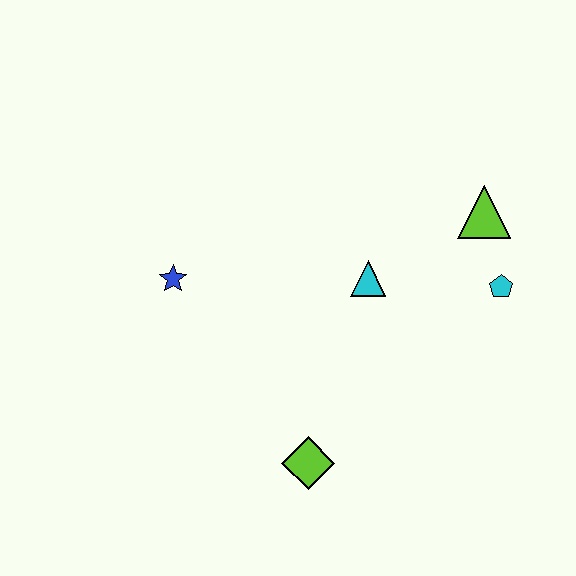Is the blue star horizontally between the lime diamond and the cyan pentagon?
No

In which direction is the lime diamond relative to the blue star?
The lime diamond is below the blue star.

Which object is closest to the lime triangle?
The cyan pentagon is closest to the lime triangle.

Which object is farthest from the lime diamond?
The lime triangle is farthest from the lime diamond.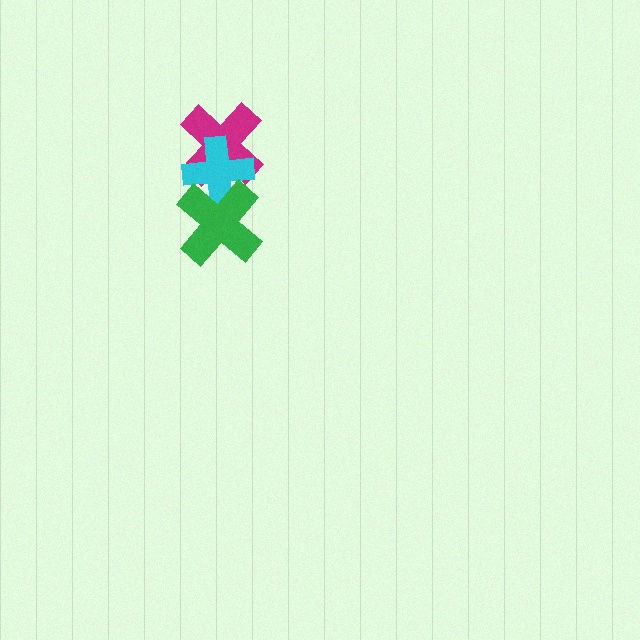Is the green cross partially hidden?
No, no other shape covers it.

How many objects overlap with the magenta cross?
2 objects overlap with the magenta cross.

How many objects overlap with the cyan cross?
2 objects overlap with the cyan cross.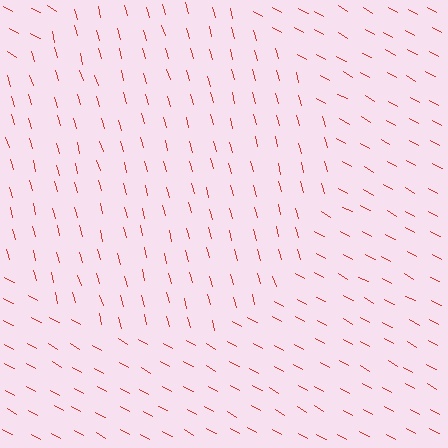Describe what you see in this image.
The image is filled with small red line segments. A circle region in the image has lines oriented differently from the surrounding lines, creating a visible texture boundary.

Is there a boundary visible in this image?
Yes, there is a texture boundary formed by a change in line orientation.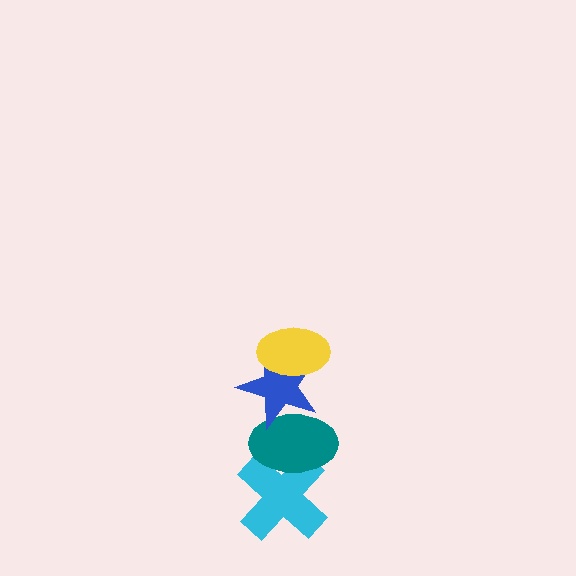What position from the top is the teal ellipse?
The teal ellipse is 3rd from the top.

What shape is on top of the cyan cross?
The teal ellipse is on top of the cyan cross.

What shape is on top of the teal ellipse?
The blue star is on top of the teal ellipse.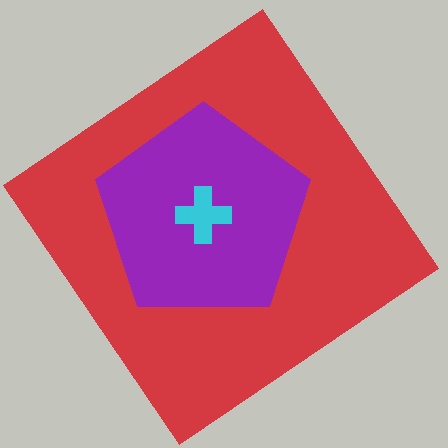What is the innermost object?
The cyan cross.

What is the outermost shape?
The red diamond.